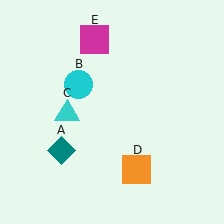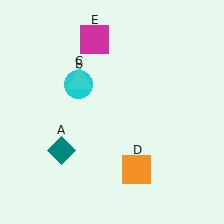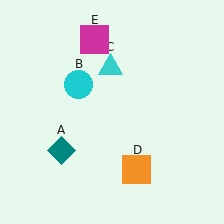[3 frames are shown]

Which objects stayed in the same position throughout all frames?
Teal diamond (object A) and cyan circle (object B) and orange square (object D) and magenta square (object E) remained stationary.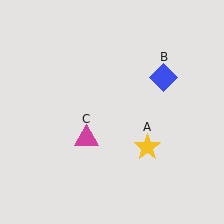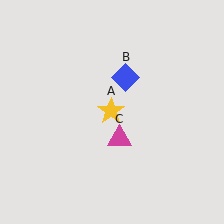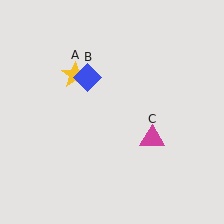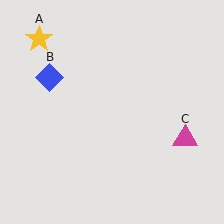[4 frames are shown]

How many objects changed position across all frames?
3 objects changed position: yellow star (object A), blue diamond (object B), magenta triangle (object C).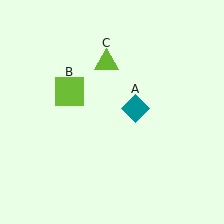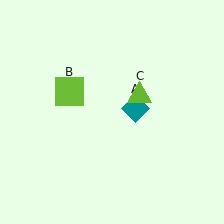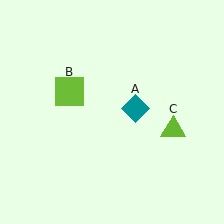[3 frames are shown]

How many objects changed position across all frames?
1 object changed position: lime triangle (object C).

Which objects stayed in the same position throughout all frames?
Teal diamond (object A) and lime square (object B) remained stationary.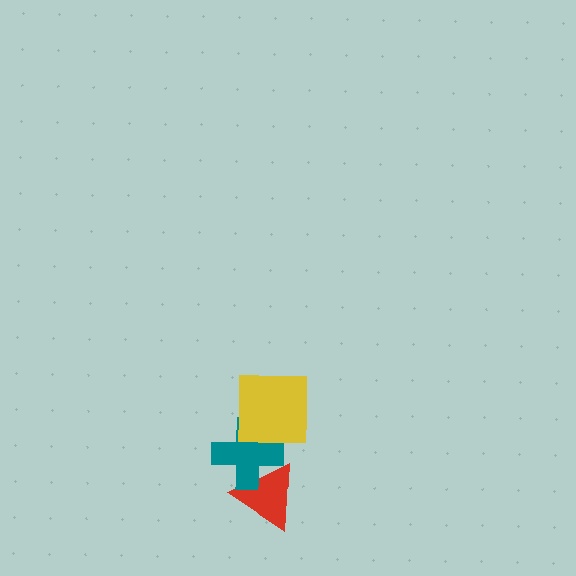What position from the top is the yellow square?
The yellow square is 1st from the top.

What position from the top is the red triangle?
The red triangle is 3rd from the top.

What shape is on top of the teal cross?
The yellow square is on top of the teal cross.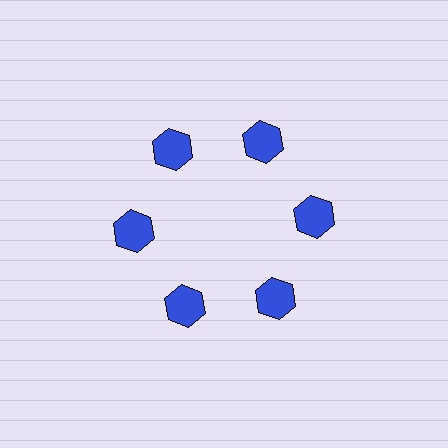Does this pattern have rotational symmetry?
Yes, this pattern has 6-fold rotational symmetry. It looks the same after rotating 60 degrees around the center.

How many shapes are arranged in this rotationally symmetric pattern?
There are 6 shapes, arranged in 6 groups of 1.